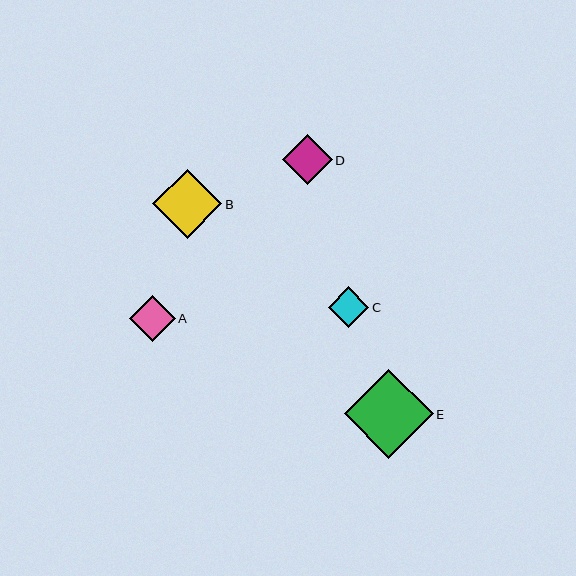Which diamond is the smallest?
Diamond C is the smallest with a size of approximately 40 pixels.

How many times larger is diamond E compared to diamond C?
Diamond E is approximately 2.2 times the size of diamond C.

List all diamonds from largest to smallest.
From largest to smallest: E, B, D, A, C.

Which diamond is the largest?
Diamond E is the largest with a size of approximately 89 pixels.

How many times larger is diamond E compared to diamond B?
Diamond E is approximately 1.3 times the size of diamond B.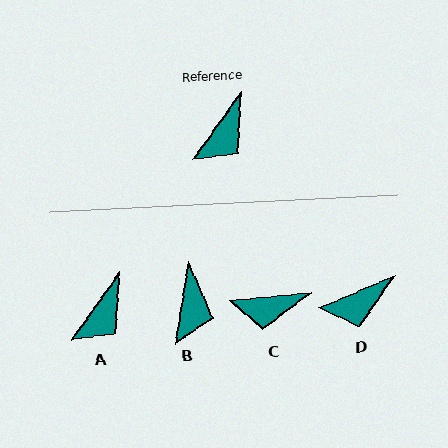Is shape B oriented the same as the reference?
No, it is off by about 26 degrees.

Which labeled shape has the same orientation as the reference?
A.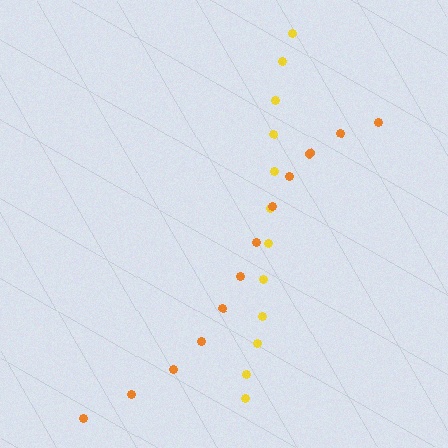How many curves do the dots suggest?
There are 2 distinct paths.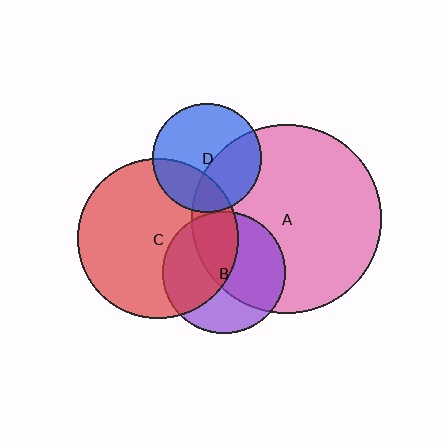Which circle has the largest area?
Circle A (pink).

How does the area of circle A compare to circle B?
Approximately 2.4 times.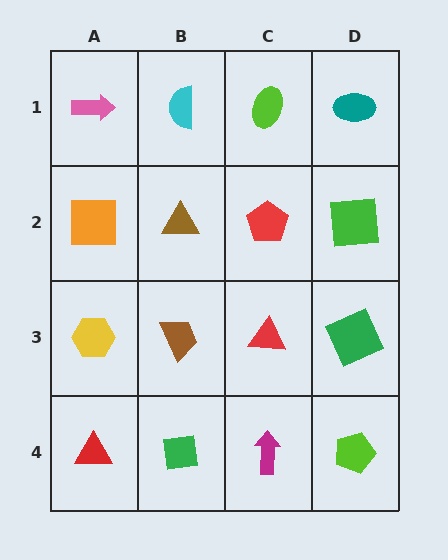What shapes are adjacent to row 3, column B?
A brown triangle (row 2, column B), a green square (row 4, column B), a yellow hexagon (row 3, column A), a red triangle (row 3, column C).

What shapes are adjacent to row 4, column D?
A green square (row 3, column D), a magenta arrow (row 4, column C).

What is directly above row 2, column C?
A lime ellipse.